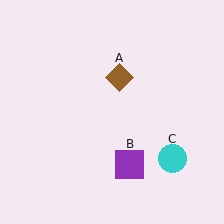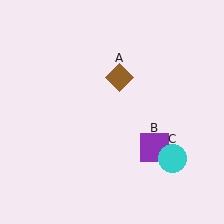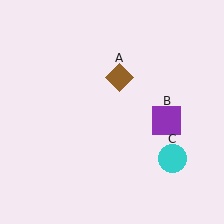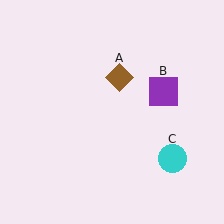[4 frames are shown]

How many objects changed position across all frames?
1 object changed position: purple square (object B).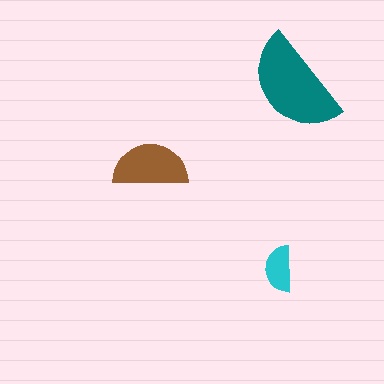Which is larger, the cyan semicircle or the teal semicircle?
The teal one.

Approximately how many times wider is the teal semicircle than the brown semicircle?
About 1.5 times wider.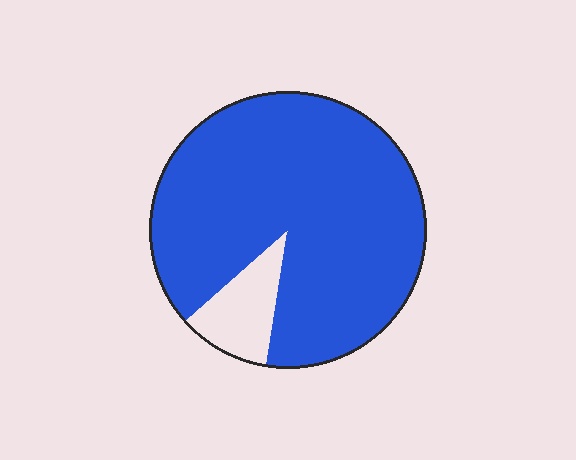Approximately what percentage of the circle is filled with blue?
Approximately 90%.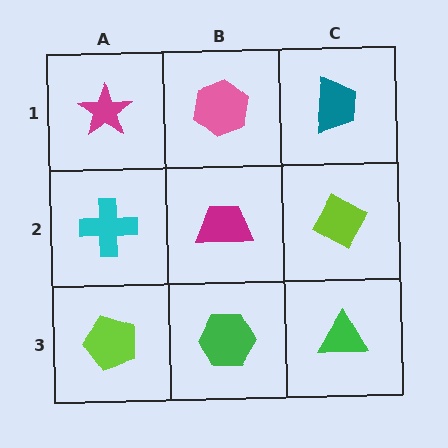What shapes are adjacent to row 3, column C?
A lime diamond (row 2, column C), a green hexagon (row 3, column B).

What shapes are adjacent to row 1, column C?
A lime diamond (row 2, column C), a pink hexagon (row 1, column B).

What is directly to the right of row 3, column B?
A green triangle.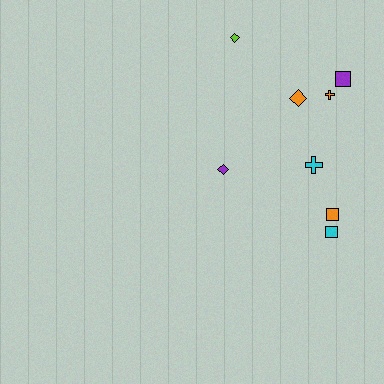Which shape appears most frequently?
Square, with 3 objects.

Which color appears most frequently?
Orange, with 3 objects.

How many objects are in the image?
There are 8 objects.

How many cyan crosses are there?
There is 1 cyan cross.